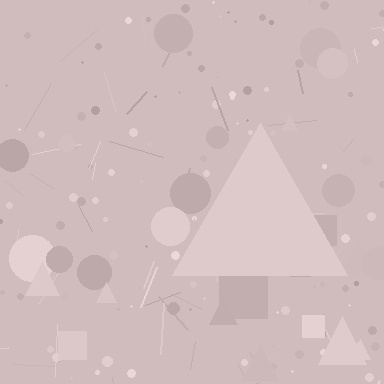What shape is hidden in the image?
A triangle is hidden in the image.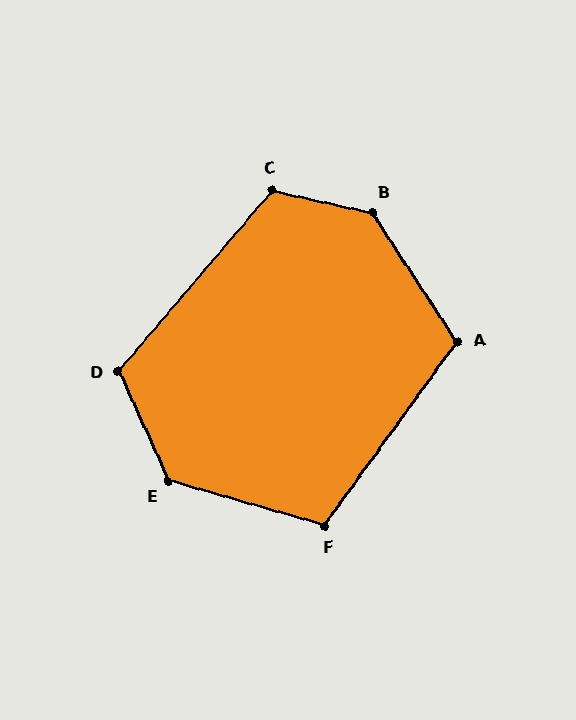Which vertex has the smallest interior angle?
F, at approximately 110 degrees.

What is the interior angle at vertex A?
Approximately 111 degrees (obtuse).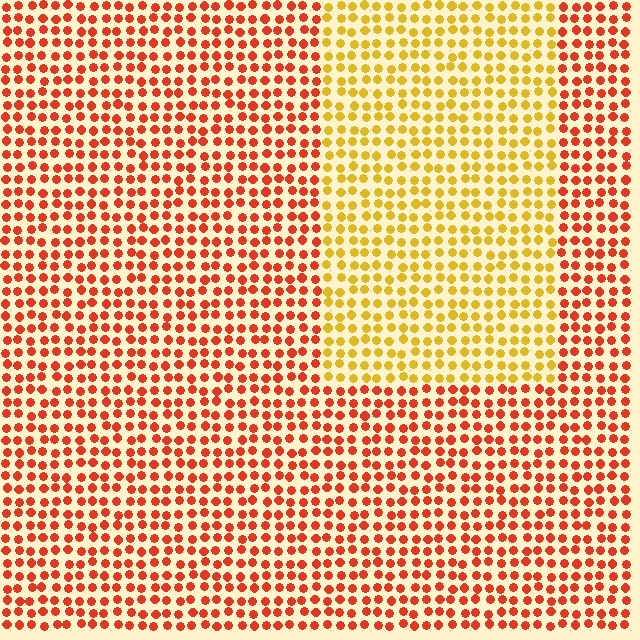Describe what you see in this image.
The image is filled with small red elements in a uniform arrangement. A rectangle-shaped region is visible where the elements are tinted to a slightly different hue, forming a subtle color boundary.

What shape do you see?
I see a rectangle.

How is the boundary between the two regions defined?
The boundary is defined purely by a slight shift in hue (about 42 degrees). Spacing, size, and orientation are identical on both sides.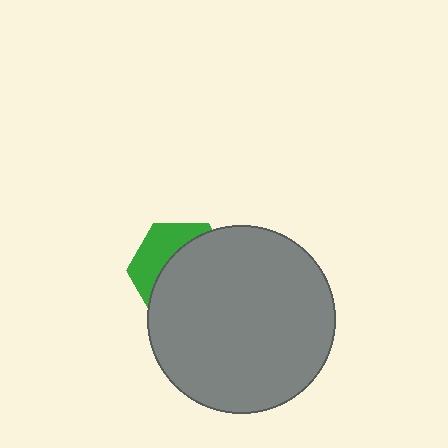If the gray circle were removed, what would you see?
You would see the complete green hexagon.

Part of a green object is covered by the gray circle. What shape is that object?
It is a hexagon.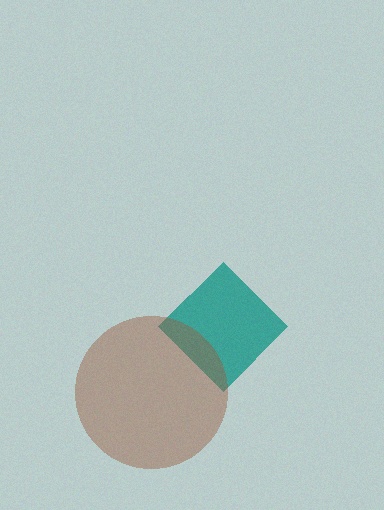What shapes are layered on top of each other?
The layered shapes are: a teal diamond, a brown circle.